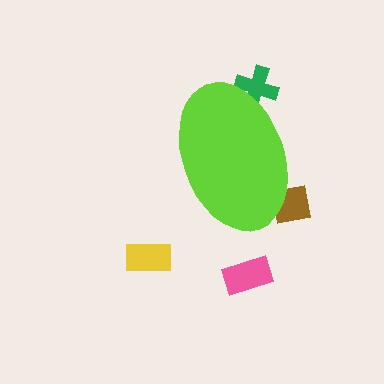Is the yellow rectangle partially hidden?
No, the yellow rectangle is fully visible.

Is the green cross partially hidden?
Yes, the green cross is partially hidden behind the lime ellipse.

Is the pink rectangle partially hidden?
No, the pink rectangle is fully visible.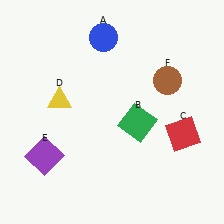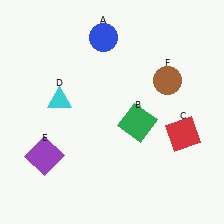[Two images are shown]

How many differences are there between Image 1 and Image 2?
There is 1 difference between the two images.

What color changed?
The triangle (D) changed from yellow in Image 1 to cyan in Image 2.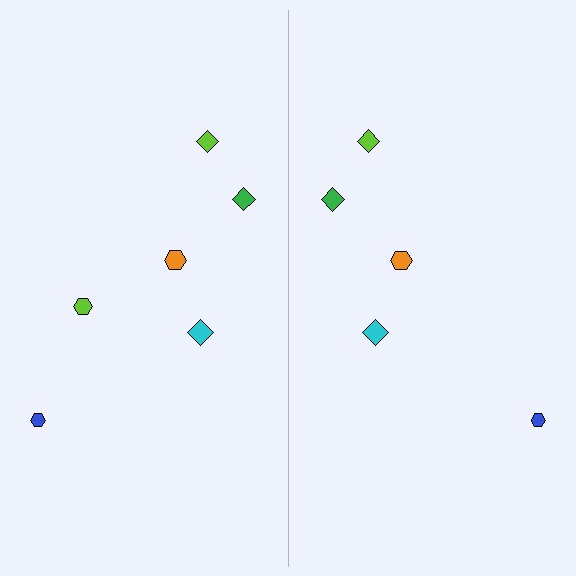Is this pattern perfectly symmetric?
No, the pattern is not perfectly symmetric. A lime hexagon is missing from the right side.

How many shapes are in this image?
There are 11 shapes in this image.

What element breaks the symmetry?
A lime hexagon is missing from the right side.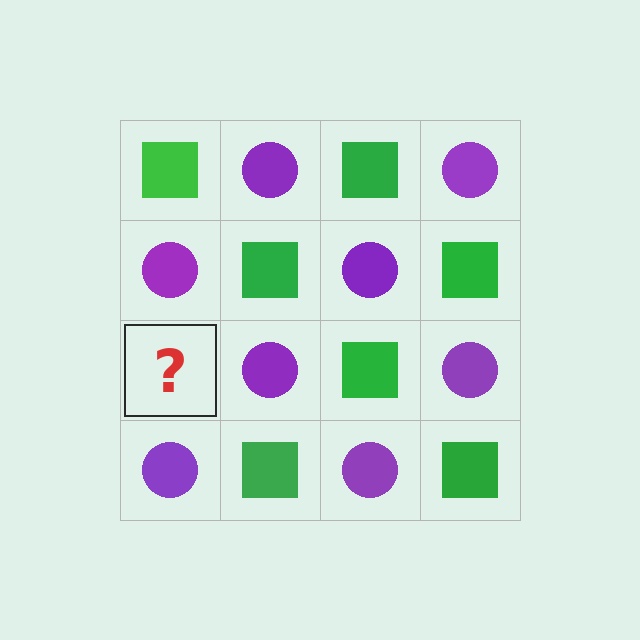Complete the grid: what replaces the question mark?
The question mark should be replaced with a green square.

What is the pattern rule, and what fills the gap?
The rule is that it alternates green square and purple circle in a checkerboard pattern. The gap should be filled with a green square.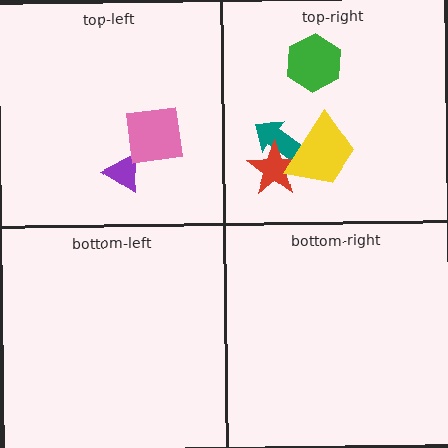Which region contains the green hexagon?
The top-right region.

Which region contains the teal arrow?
The top-right region.